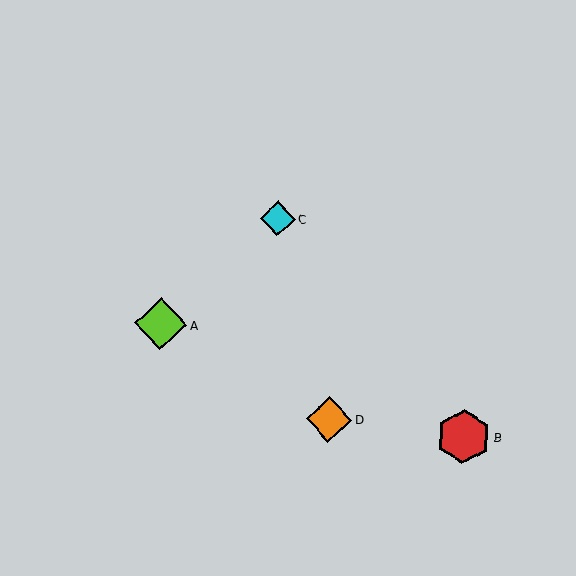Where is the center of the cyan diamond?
The center of the cyan diamond is at (278, 219).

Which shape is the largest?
The red hexagon (labeled B) is the largest.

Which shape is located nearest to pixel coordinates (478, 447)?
The red hexagon (labeled B) at (463, 436) is nearest to that location.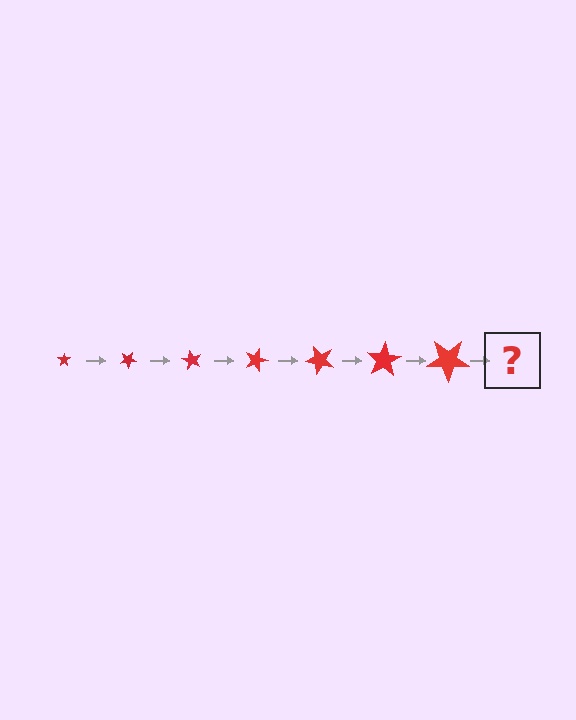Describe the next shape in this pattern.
It should be a star, larger than the previous one and rotated 210 degrees from the start.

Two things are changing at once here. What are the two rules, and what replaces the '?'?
The two rules are that the star grows larger each step and it rotates 30 degrees each step. The '?' should be a star, larger than the previous one and rotated 210 degrees from the start.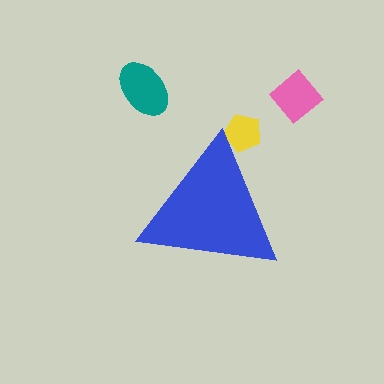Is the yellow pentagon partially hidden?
Yes, the yellow pentagon is partially hidden behind the blue triangle.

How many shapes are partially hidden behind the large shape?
1 shape is partially hidden.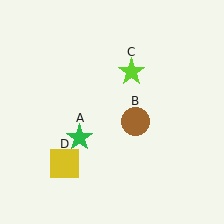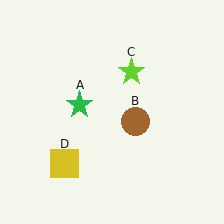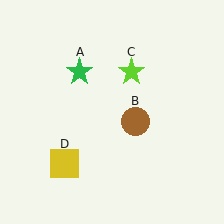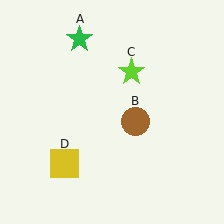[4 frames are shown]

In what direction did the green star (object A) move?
The green star (object A) moved up.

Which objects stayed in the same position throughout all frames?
Brown circle (object B) and lime star (object C) and yellow square (object D) remained stationary.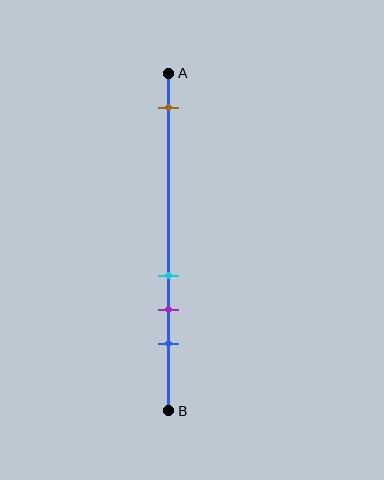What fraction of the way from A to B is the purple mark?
The purple mark is approximately 70% (0.7) of the way from A to B.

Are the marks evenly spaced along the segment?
No, the marks are not evenly spaced.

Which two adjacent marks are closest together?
The cyan and purple marks are the closest adjacent pair.